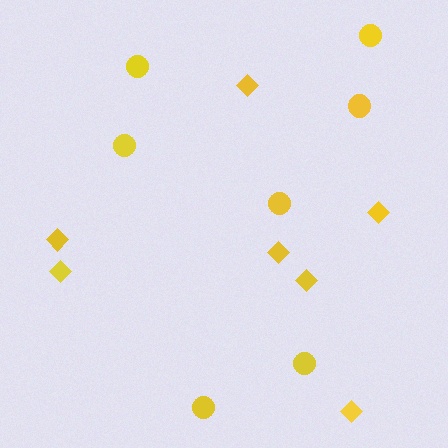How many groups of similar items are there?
There are 2 groups: one group of circles (7) and one group of diamonds (7).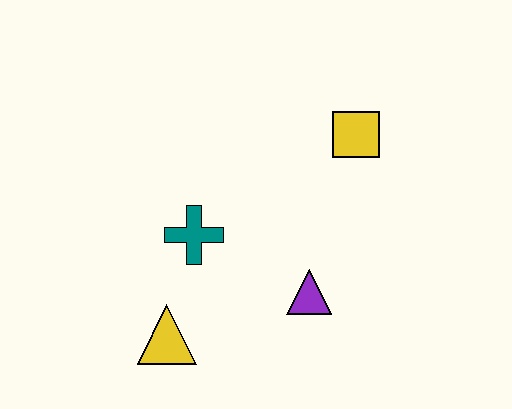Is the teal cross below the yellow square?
Yes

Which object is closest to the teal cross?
The yellow triangle is closest to the teal cross.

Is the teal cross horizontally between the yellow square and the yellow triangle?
Yes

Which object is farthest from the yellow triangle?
The yellow square is farthest from the yellow triangle.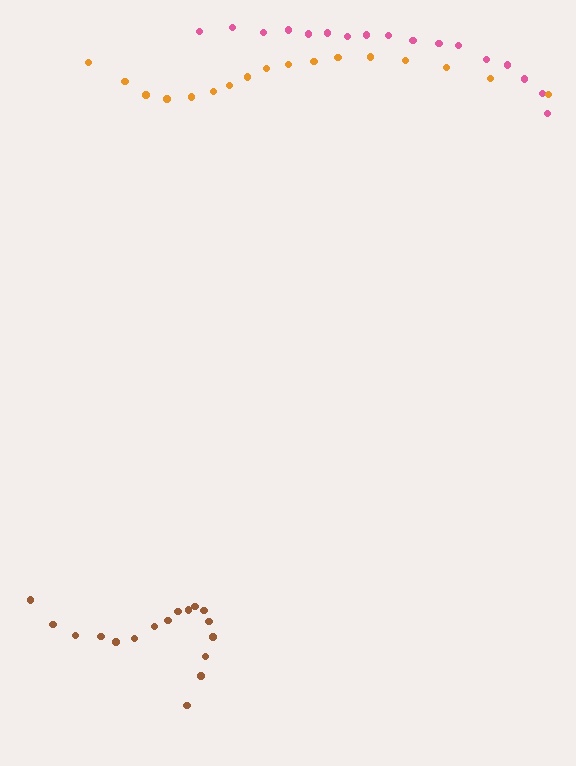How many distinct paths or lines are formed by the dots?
There are 3 distinct paths.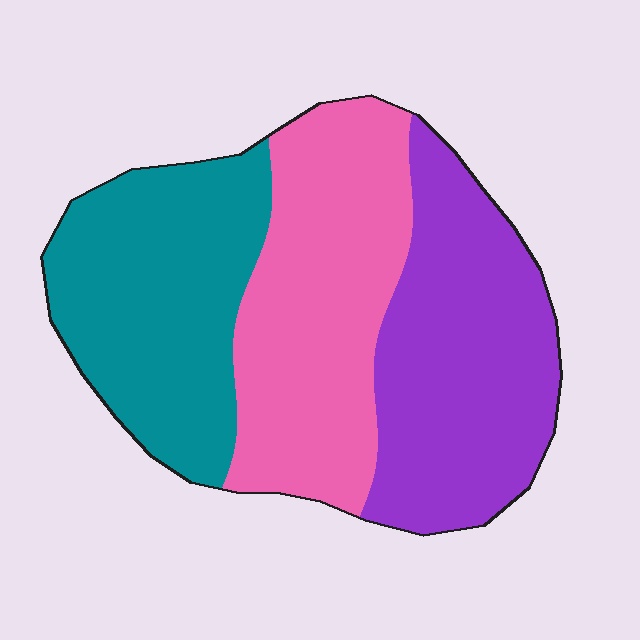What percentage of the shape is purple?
Purple takes up about one third (1/3) of the shape.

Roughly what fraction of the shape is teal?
Teal covers around 30% of the shape.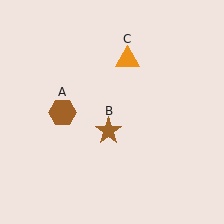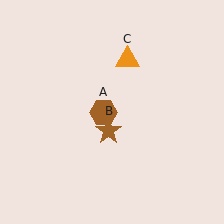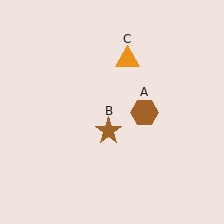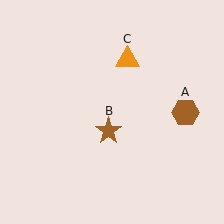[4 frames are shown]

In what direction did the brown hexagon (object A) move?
The brown hexagon (object A) moved right.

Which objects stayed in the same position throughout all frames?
Brown star (object B) and orange triangle (object C) remained stationary.